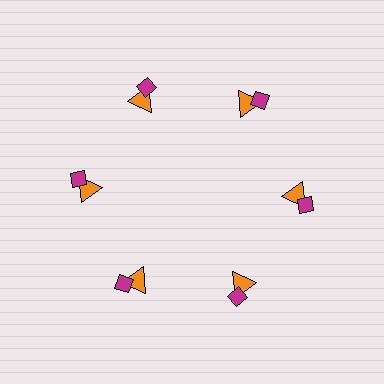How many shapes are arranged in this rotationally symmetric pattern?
There are 12 shapes, arranged in 6 groups of 2.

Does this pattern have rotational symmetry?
Yes, this pattern has 6-fold rotational symmetry. It looks the same after rotating 60 degrees around the center.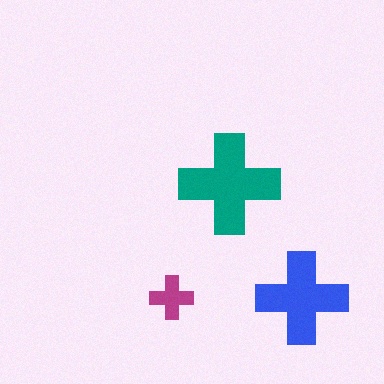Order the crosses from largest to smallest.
the teal one, the blue one, the magenta one.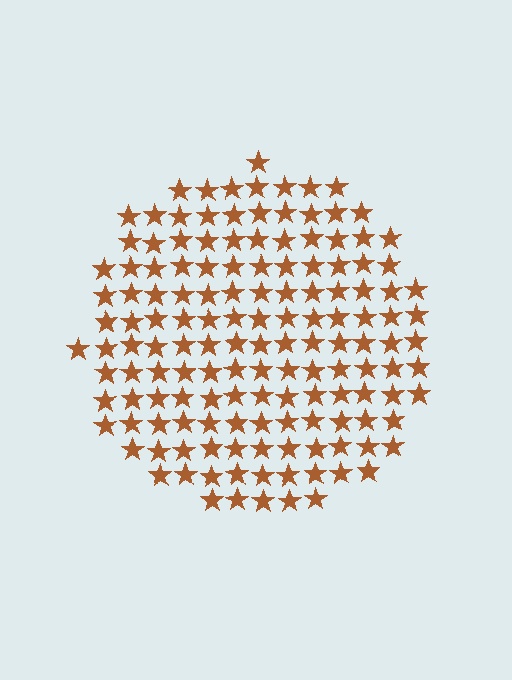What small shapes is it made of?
It is made of small stars.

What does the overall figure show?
The overall figure shows a circle.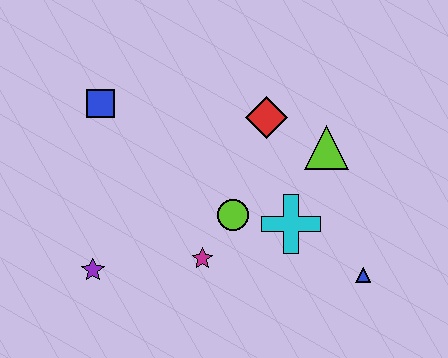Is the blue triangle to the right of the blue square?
Yes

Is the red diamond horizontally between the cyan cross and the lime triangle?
No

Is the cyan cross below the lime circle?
Yes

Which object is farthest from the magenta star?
The blue square is farthest from the magenta star.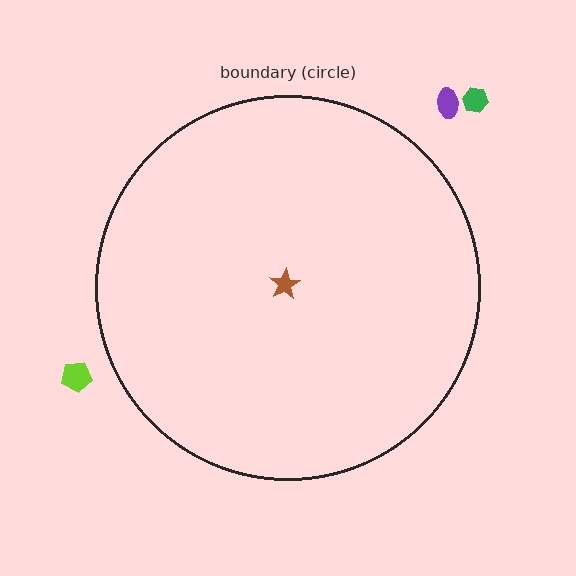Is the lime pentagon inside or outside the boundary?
Outside.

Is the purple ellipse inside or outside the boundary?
Outside.